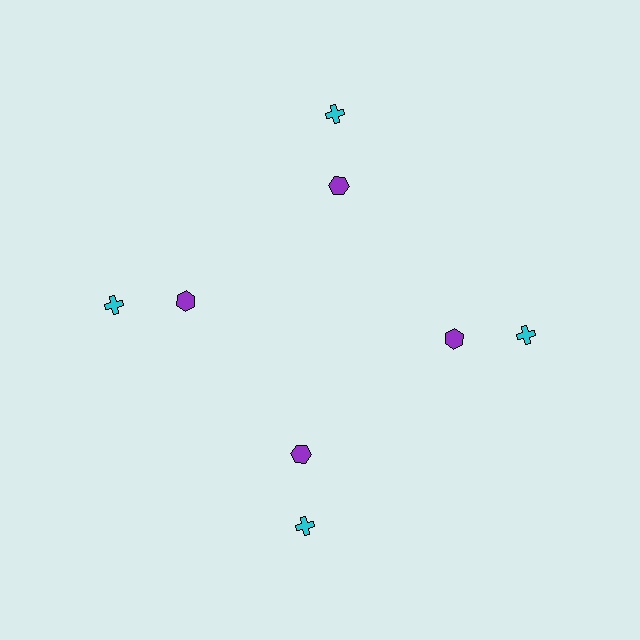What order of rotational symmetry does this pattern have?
This pattern has 4-fold rotational symmetry.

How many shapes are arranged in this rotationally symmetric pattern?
There are 8 shapes, arranged in 4 groups of 2.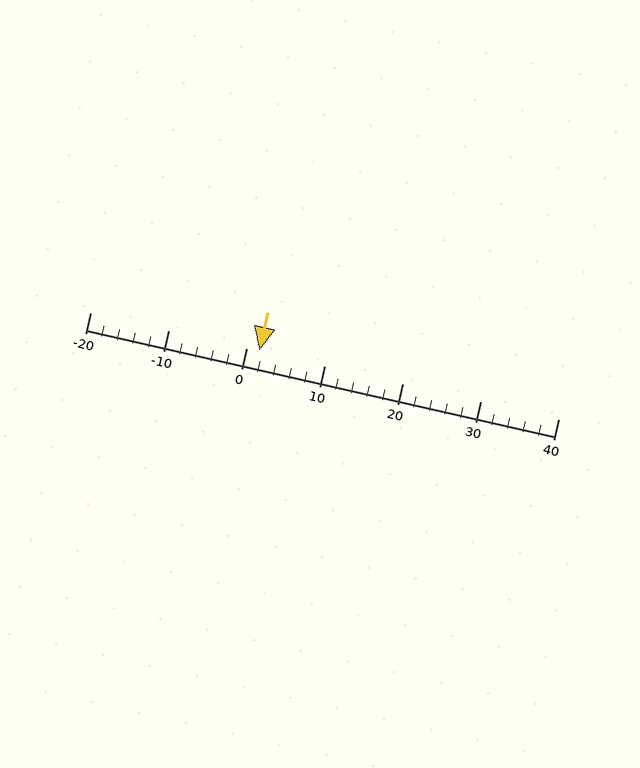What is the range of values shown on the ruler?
The ruler shows values from -20 to 40.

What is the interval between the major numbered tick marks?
The major tick marks are spaced 10 units apart.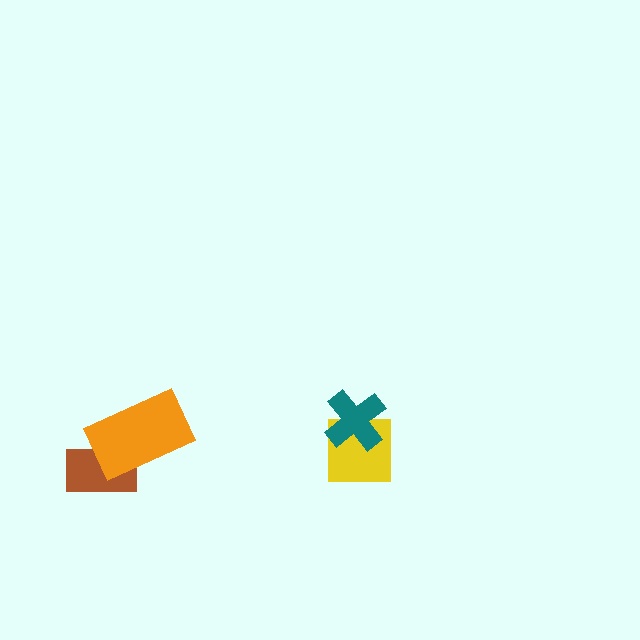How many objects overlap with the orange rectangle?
1 object overlaps with the orange rectangle.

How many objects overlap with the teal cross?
1 object overlaps with the teal cross.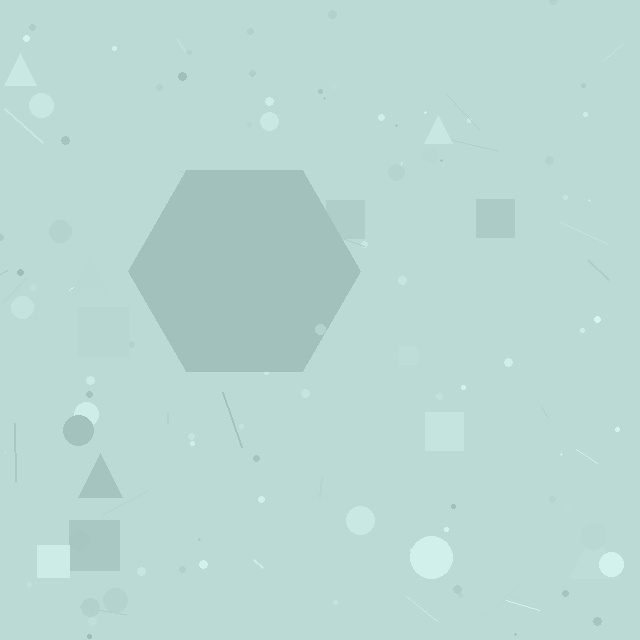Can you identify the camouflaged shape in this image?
The camouflaged shape is a hexagon.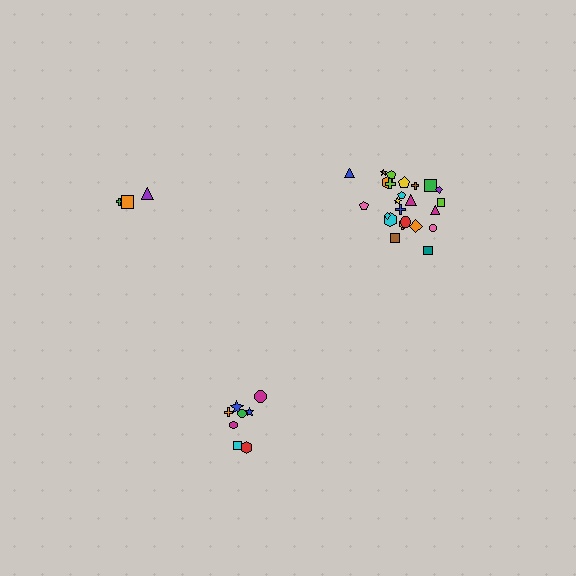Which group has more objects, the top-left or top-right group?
The top-right group.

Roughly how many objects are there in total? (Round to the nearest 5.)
Roughly 35 objects in total.